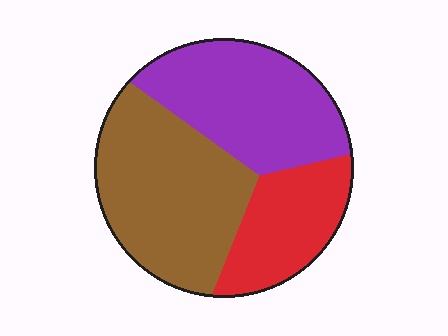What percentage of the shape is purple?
Purple covers about 35% of the shape.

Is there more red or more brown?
Brown.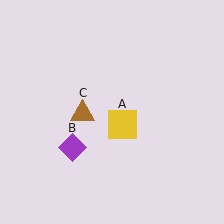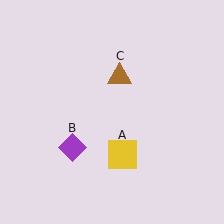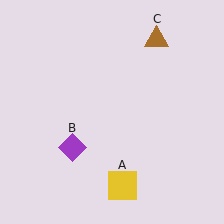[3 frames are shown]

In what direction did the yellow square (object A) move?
The yellow square (object A) moved down.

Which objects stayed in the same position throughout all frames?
Purple diamond (object B) remained stationary.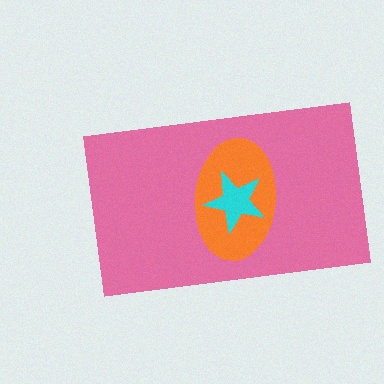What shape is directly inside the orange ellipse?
The cyan star.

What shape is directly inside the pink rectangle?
The orange ellipse.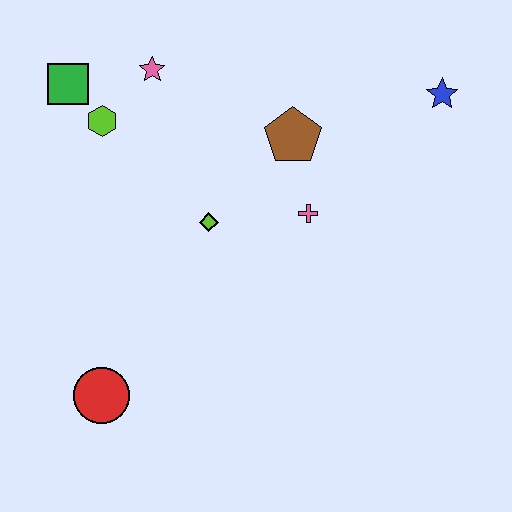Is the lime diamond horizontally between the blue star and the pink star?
Yes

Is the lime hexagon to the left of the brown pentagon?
Yes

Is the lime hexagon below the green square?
Yes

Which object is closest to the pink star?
The lime hexagon is closest to the pink star.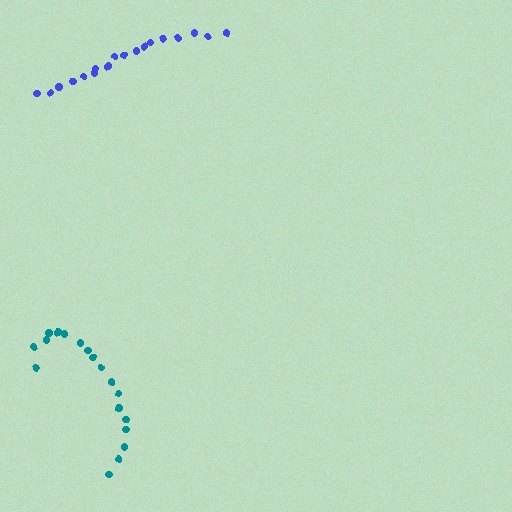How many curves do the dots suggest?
There are 2 distinct paths.